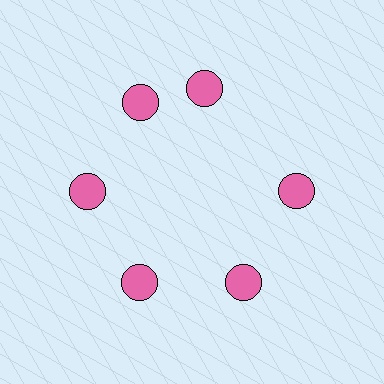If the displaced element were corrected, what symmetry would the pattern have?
It would have 6-fold rotational symmetry — the pattern would map onto itself every 60 degrees.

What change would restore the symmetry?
The symmetry would be restored by rotating it back into even spacing with its neighbors so that all 6 circles sit at equal angles and equal distance from the center.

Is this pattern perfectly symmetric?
No. The 6 pink circles are arranged in a ring, but one element near the 1 o'clock position is rotated out of alignment along the ring, breaking the 6-fold rotational symmetry.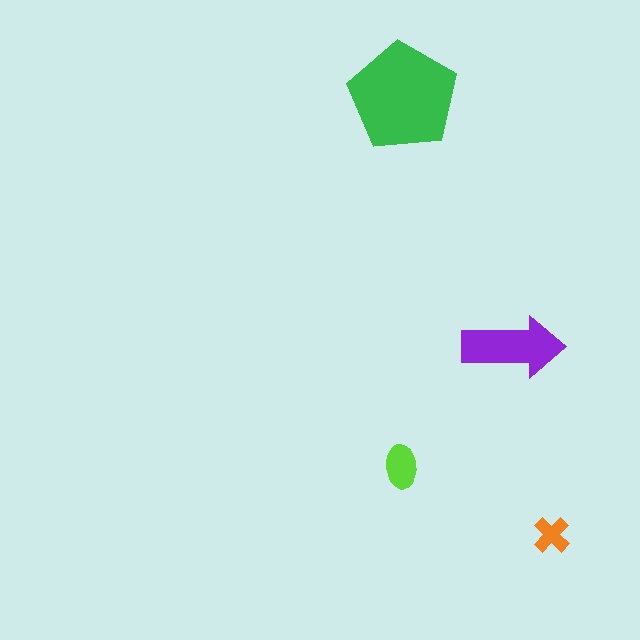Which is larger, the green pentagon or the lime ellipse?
The green pentagon.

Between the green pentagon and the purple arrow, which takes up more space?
The green pentagon.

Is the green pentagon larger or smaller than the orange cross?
Larger.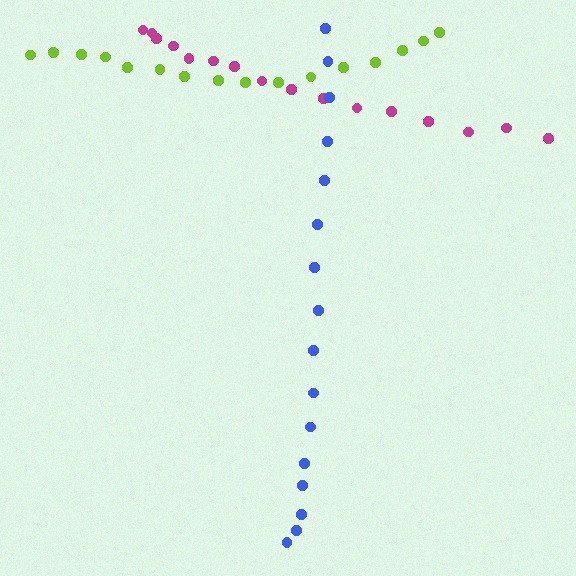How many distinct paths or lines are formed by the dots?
There are 3 distinct paths.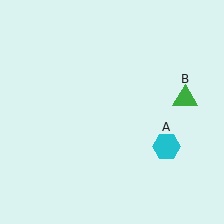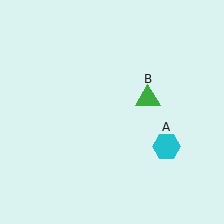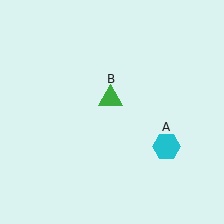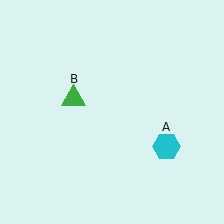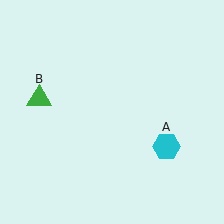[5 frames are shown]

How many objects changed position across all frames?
1 object changed position: green triangle (object B).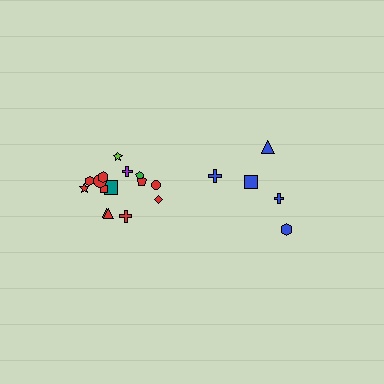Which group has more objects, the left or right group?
The left group.